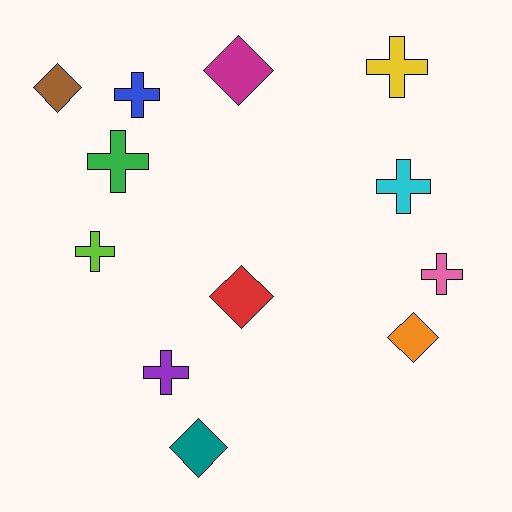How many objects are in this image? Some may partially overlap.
There are 12 objects.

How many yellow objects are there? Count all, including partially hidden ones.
There is 1 yellow object.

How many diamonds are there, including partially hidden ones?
There are 5 diamonds.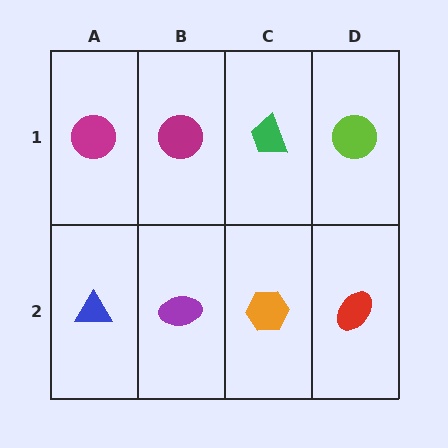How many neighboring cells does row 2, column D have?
2.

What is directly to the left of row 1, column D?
A green trapezoid.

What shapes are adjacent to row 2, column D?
A lime circle (row 1, column D), an orange hexagon (row 2, column C).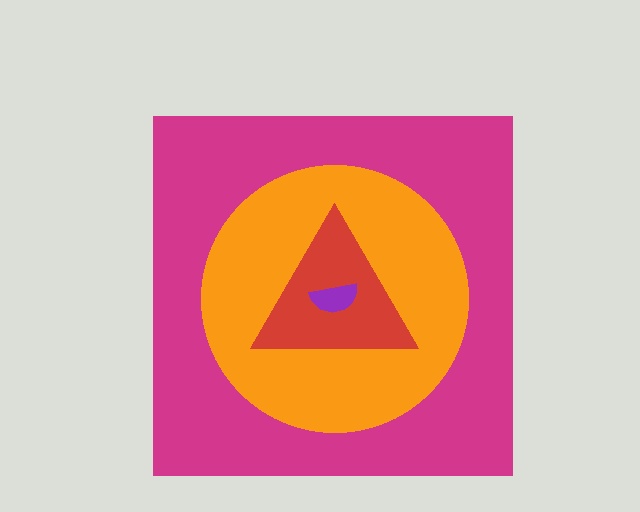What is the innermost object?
The purple semicircle.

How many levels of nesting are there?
4.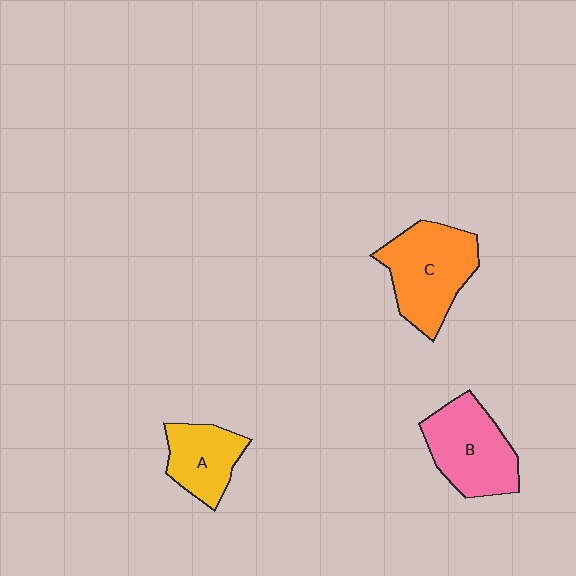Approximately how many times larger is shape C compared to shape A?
Approximately 1.6 times.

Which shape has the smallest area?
Shape A (yellow).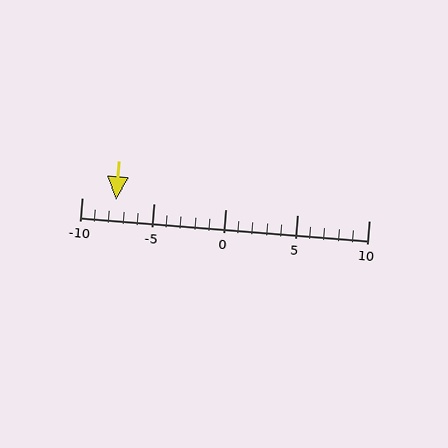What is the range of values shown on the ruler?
The ruler shows values from -10 to 10.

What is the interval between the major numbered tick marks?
The major tick marks are spaced 5 units apart.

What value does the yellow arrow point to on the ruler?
The yellow arrow points to approximately -8.